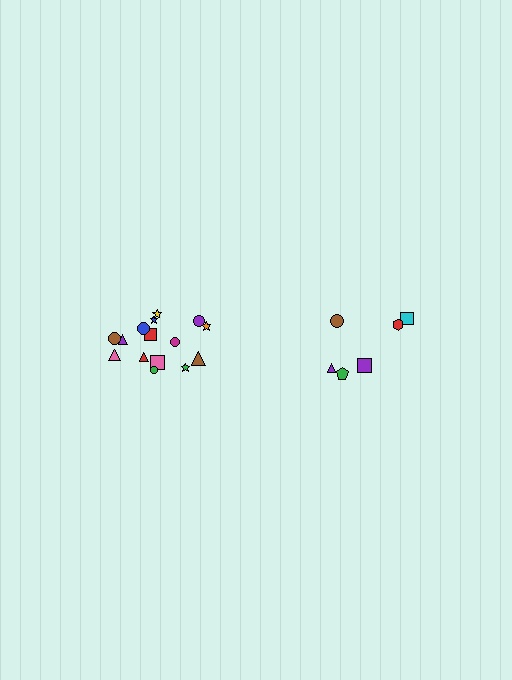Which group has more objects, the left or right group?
The left group.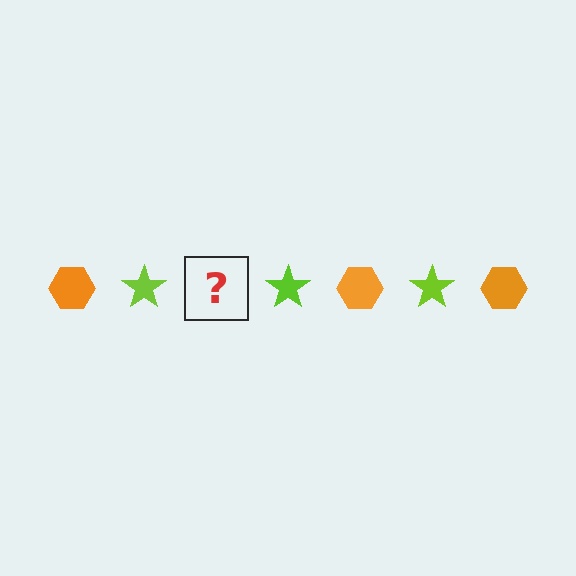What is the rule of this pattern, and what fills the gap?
The rule is that the pattern alternates between orange hexagon and lime star. The gap should be filled with an orange hexagon.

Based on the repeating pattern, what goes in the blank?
The blank should be an orange hexagon.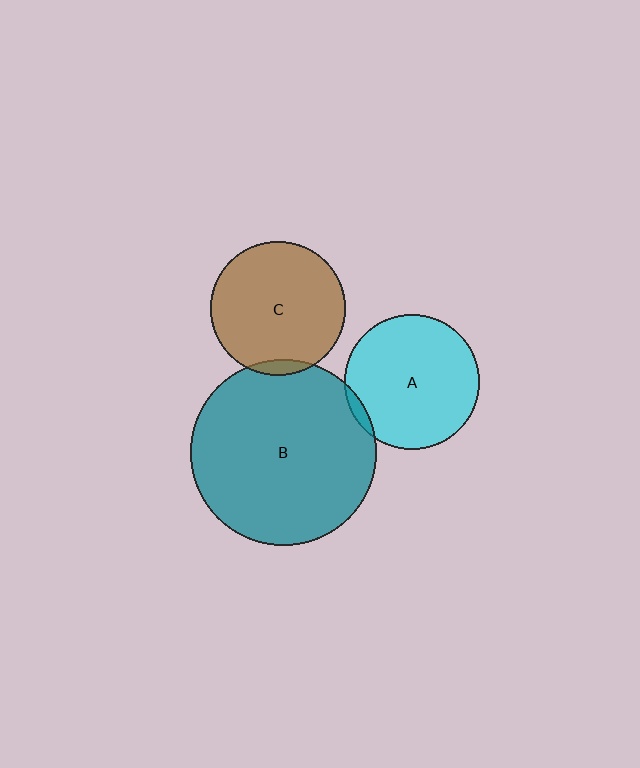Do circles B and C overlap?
Yes.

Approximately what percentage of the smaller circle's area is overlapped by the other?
Approximately 5%.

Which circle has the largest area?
Circle B (teal).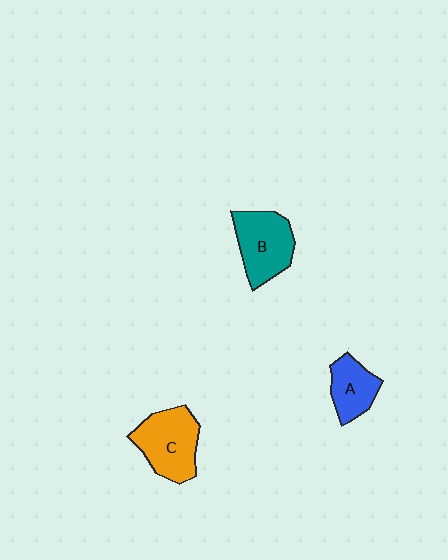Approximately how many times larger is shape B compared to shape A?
Approximately 1.5 times.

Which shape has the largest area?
Shape C (orange).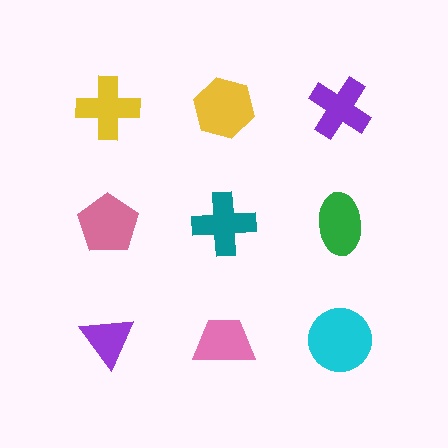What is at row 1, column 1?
A yellow cross.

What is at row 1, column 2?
A yellow hexagon.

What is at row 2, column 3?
A green ellipse.